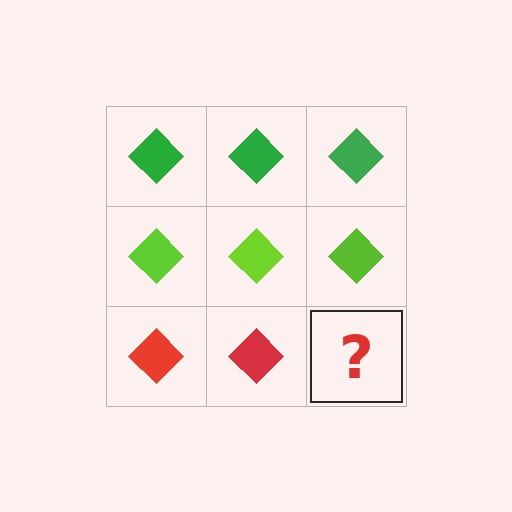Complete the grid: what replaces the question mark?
The question mark should be replaced with a red diamond.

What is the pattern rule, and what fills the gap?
The rule is that each row has a consistent color. The gap should be filled with a red diamond.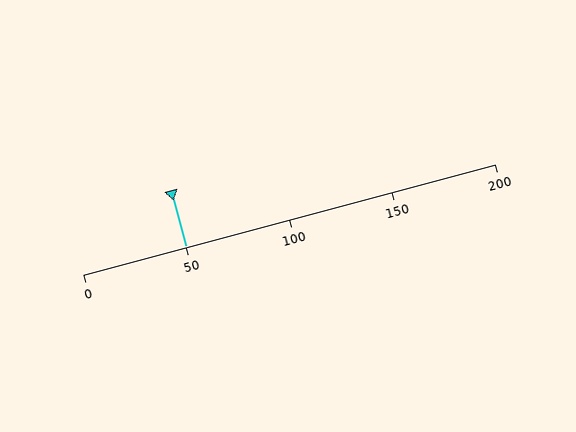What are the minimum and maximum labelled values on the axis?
The axis runs from 0 to 200.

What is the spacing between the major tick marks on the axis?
The major ticks are spaced 50 apart.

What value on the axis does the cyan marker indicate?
The marker indicates approximately 50.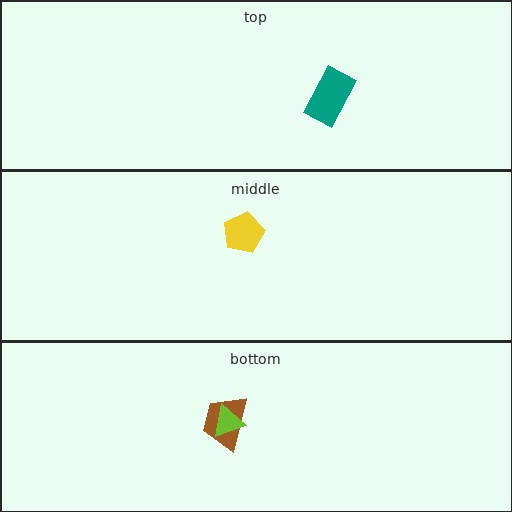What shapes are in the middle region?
The yellow pentagon.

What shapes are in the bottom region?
The brown trapezoid, the lime triangle.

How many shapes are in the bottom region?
2.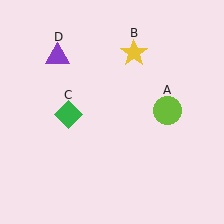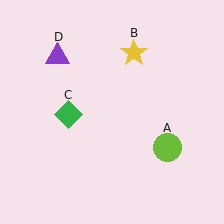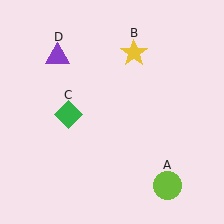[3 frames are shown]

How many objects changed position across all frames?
1 object changed position: lime circle (object A).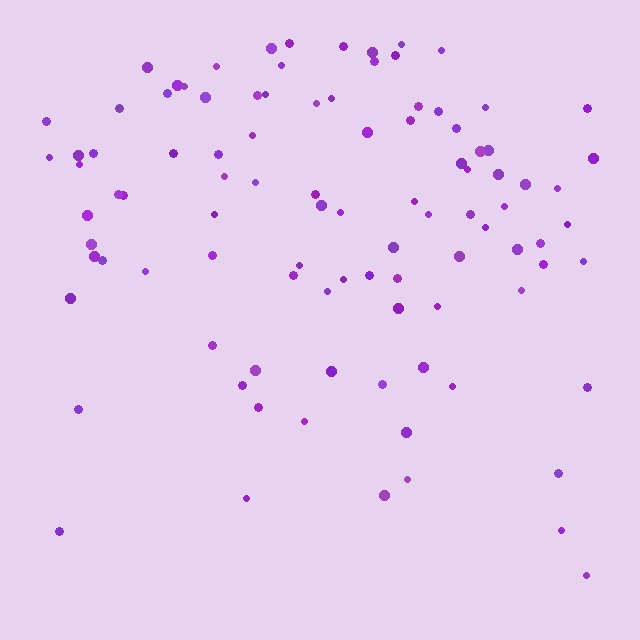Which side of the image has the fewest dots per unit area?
The bottom.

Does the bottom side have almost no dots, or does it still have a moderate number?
Still a moderate number, just noticeably fewer than the top.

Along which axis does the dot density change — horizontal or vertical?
Vertical.